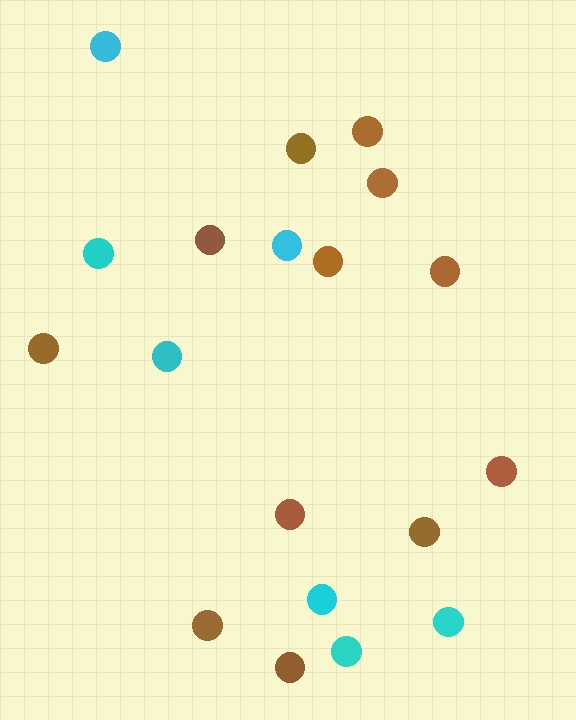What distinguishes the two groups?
There are 2 groups: one group of brown circles (12) and one group of cyan circles (7).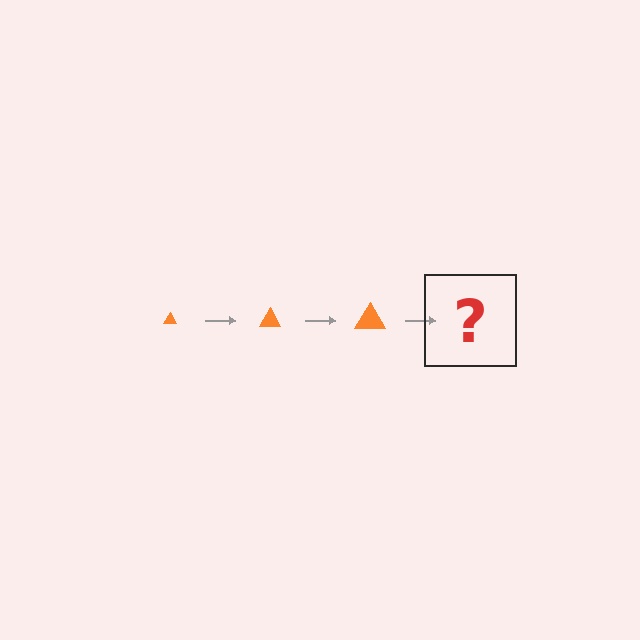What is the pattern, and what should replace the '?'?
The pattern is that the triangle gets progressively larger each step. The '?' should be an orange triangle, larger than the previous one.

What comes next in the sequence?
The next element should be an orange triangle, larger than the previous one.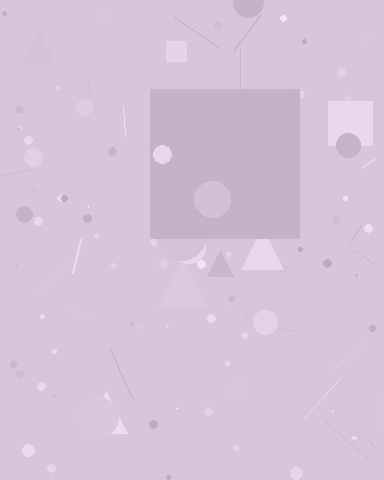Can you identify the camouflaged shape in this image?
The camouflaged shape is a square.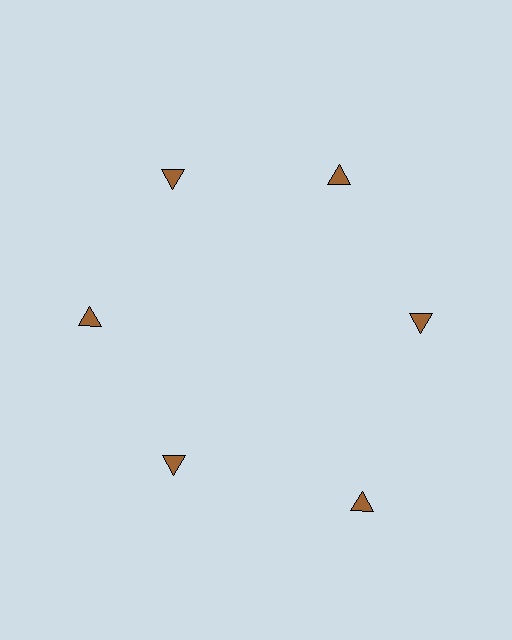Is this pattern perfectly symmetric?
No. The 6 brown triangles are arranged in a ring, but one element near the 5 o'clock position is pushed outward from the center, breaking the 6-fold rotational symmetry.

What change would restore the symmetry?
The symmetry would be restored by moving it inward, back onto the ring so that all 6 triangles sit at equal angles and equal distance from the center.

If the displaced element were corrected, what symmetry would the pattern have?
It would have 6-fold rotational symmetry — the pattern would map onto itself every 60 degrees.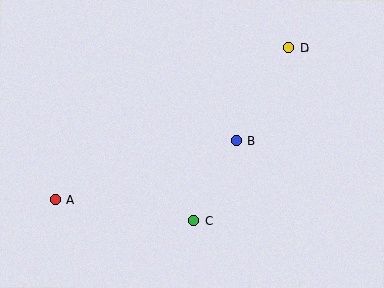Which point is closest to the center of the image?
Point B at (236, 141) is closest to the center.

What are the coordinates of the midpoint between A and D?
The midpoint between A and D is at (172, 124).